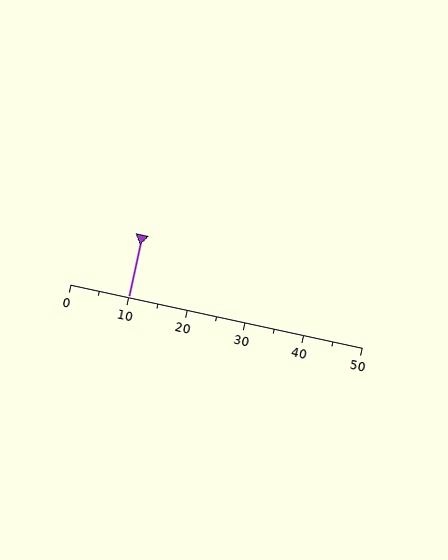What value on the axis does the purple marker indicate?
The marker indicates approximately 10.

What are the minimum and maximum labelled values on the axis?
The axis runs from 0 to 50.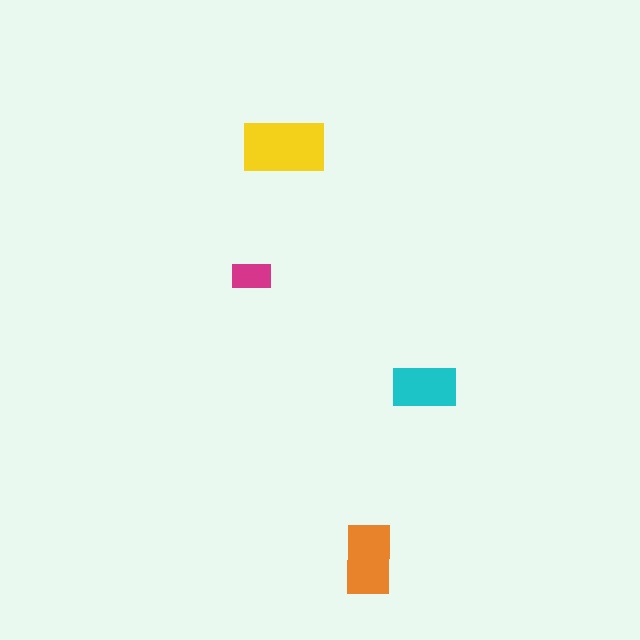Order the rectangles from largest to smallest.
the yellow one, the orange one, the cyan one, the magenta one.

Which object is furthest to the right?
The cyan rectangle is rightmost.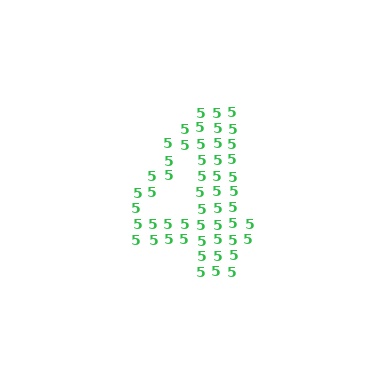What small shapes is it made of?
It is made of small digit 5's.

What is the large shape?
The large shape is the digit 4.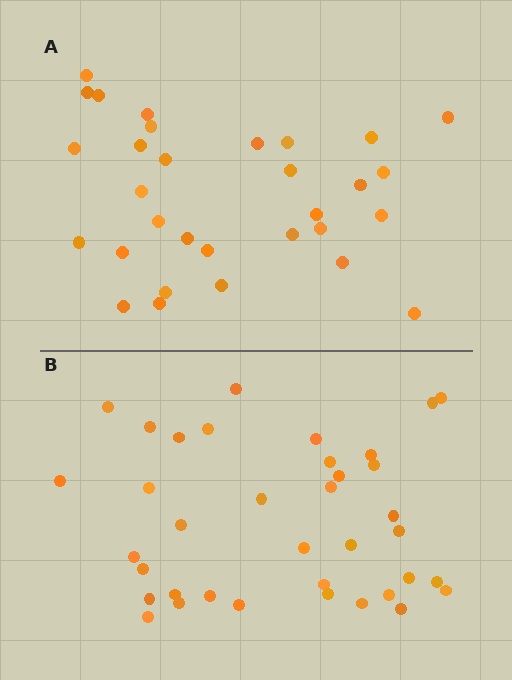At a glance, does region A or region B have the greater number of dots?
Region B (the bottom region) has more dots.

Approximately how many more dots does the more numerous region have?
Region B has about 6 more dots than region A.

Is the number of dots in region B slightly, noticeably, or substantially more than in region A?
Region B has only slightly more — the two regions are fairly close. The ratio is roughly 1.2 to 1.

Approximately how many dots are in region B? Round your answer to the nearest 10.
About 40 dots. (The exact count is 37, which rounds to 40.)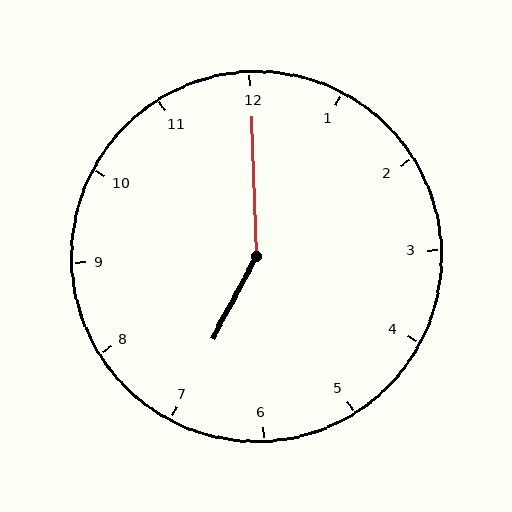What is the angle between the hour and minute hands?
Approximately 150 degrees.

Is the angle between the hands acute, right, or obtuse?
It is obtuse.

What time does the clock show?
7:00.